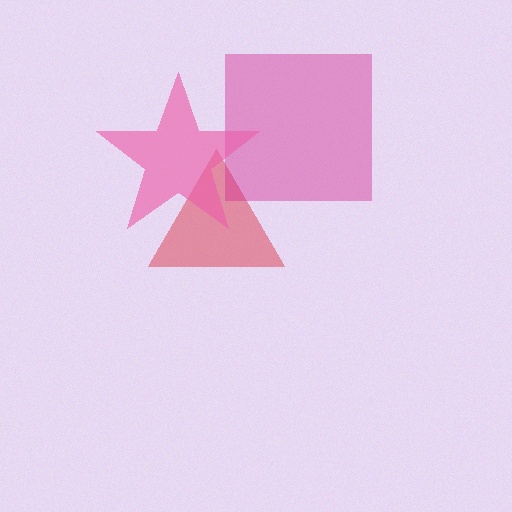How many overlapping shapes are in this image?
There are 3 overlapping shapes in the image.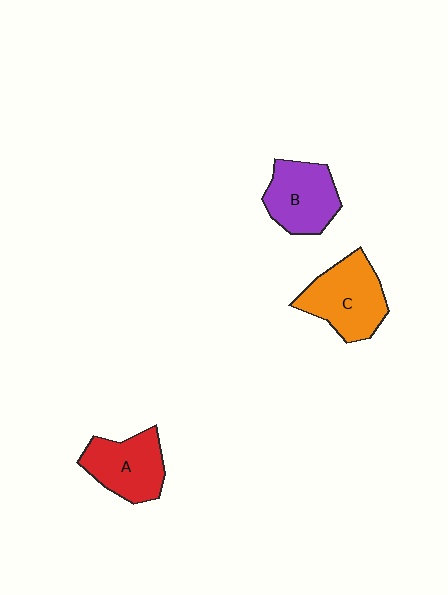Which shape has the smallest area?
Shape B (purple).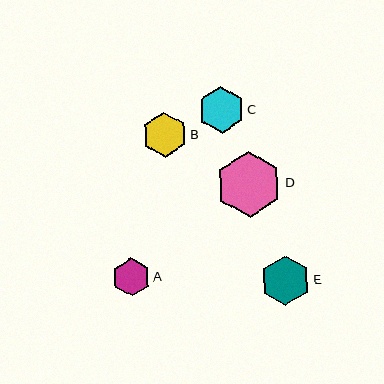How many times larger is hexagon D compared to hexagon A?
Hexagon D is approximately 1.7 times the size of hexagon A.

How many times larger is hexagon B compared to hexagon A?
Hexagon B is approximately 1.2 times the size of hexagon A.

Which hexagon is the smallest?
Hexagon A is the smallest with a size of approximately 38 pixels.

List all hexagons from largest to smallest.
From largest to smallest: D, E, C, B, A.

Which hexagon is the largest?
Hexagon D is the largest with a size of approximately 65 pixels.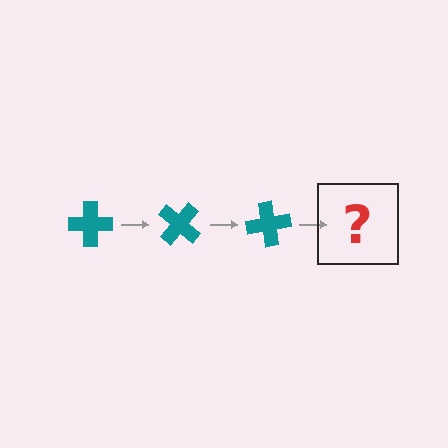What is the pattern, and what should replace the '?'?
The pattern is that the cross rotates 40 degrees each step. The '?' should be a teal cross rotated 120 degrees.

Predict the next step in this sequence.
The next step is a teal cross rotated 120 degrees.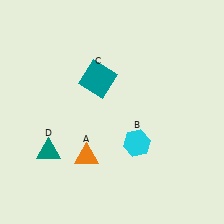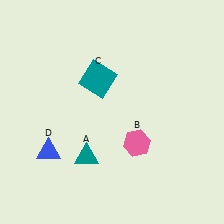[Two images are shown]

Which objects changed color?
A changed from orange to teal. B changed from cyan to pink. D changed from teal to blue.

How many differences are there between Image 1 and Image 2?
There are 3 differences between the two images.